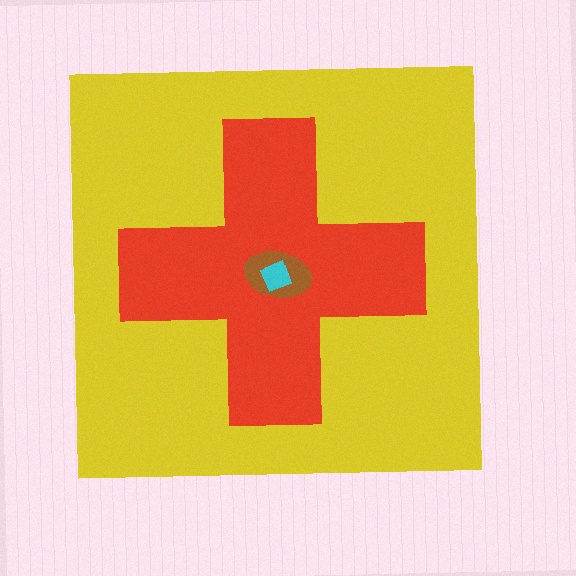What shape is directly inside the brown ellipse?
The cyan diamond.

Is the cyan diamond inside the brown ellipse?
Yes.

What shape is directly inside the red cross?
The brown ellipse.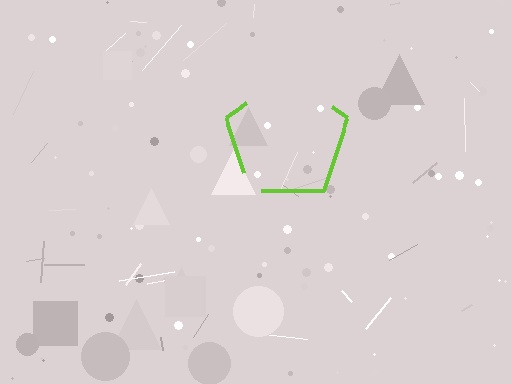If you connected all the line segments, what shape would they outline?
They would outline a pentagon.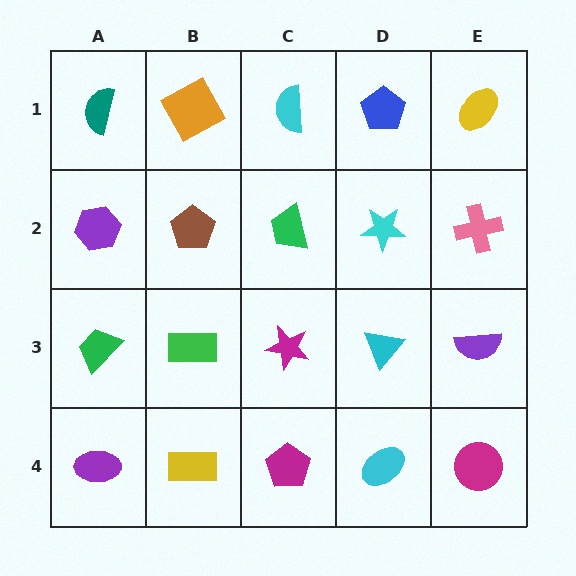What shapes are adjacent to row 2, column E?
A yellow ellipse (row 1, column E), a purple semicircle (row 3, column E), a cyan star (row 2, column D).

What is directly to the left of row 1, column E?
A blue pentagon.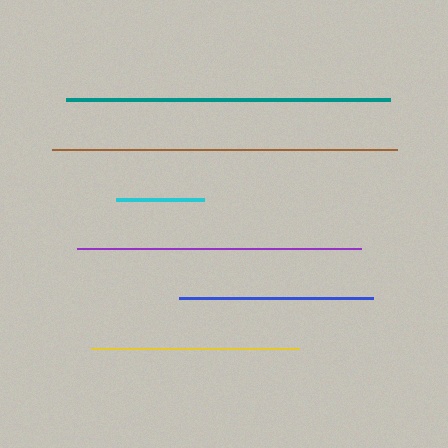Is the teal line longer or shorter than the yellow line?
The teal line is longer than the yellow line.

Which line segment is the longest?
The brown line is the longest at approximately 346 pixels.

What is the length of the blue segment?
The blue segment is approximately 194 pixels long.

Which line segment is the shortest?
The cyan line is the shortest at approximately 88 pixels.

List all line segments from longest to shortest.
From longest to shortest: brown, teal, purple, yellow, blue, cyan.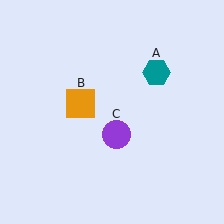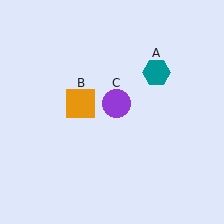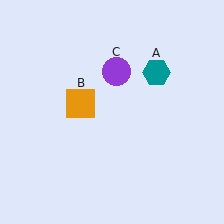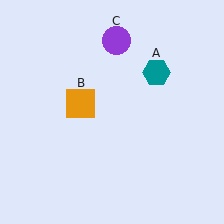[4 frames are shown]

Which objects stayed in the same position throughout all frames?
Teal hexagon (object A) and orange square (object B) remained stationary.